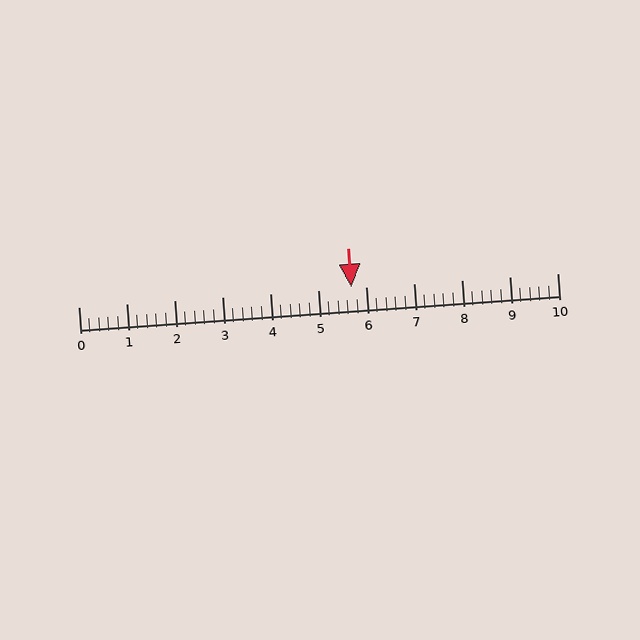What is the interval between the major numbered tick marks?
The major tick marks are spaced 1 units apart.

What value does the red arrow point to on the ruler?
The red arrow points to approximately 5.7.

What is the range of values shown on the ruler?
The ruler shows values from 0 to 10.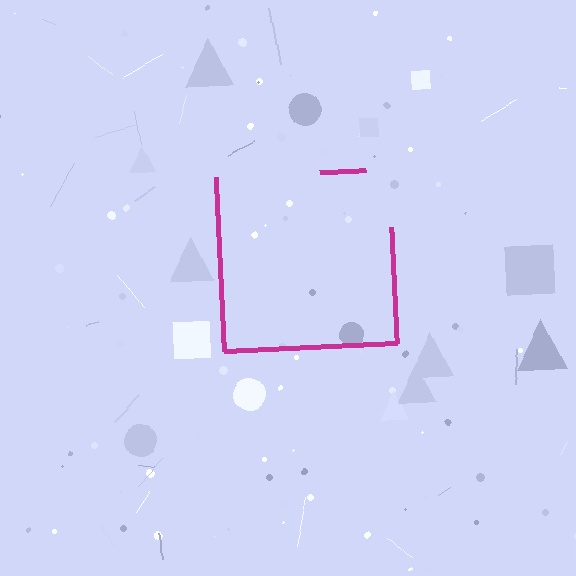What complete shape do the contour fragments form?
The contour fragments form a square.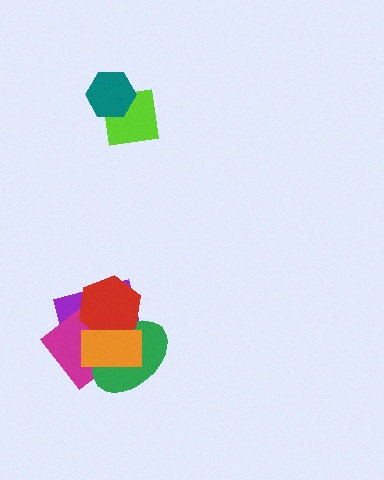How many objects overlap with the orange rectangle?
4 objects overlap with the orange rectangle.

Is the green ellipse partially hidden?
Yes, it is partially covered by another shape.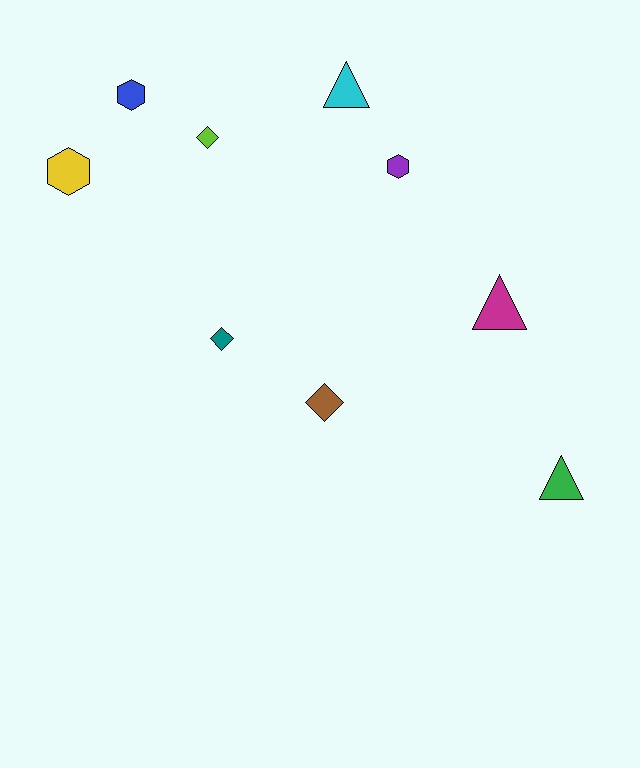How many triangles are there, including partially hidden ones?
There are 3 triangles.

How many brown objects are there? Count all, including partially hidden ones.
There is 1 brown object.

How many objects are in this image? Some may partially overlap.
There are 9 objects.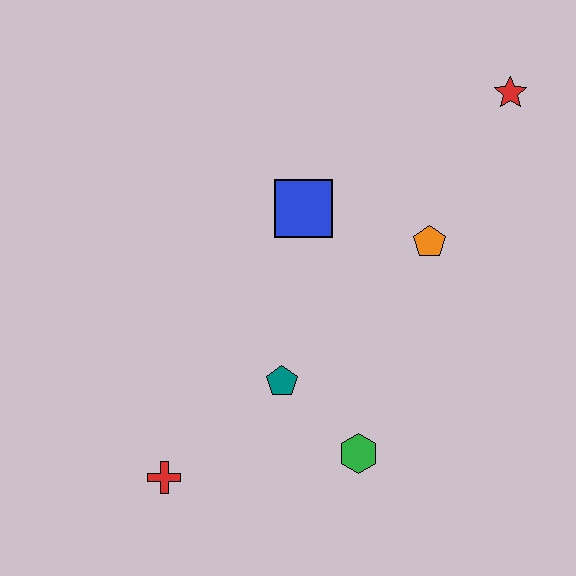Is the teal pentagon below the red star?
Yes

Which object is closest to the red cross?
The teal pentagon is closest to the red cross.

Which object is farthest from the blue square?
The red cross is farthest from the blue square.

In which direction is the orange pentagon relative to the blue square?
The orange pentagon is to the right of the blue square.